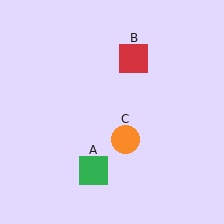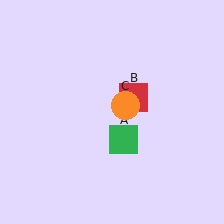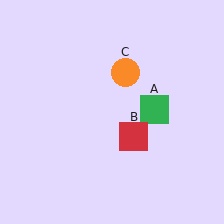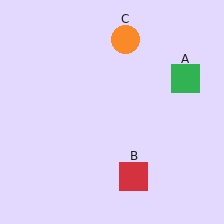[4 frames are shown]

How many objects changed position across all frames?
3 objects changed position: green square (object A), red square (object B), orange circle (object C).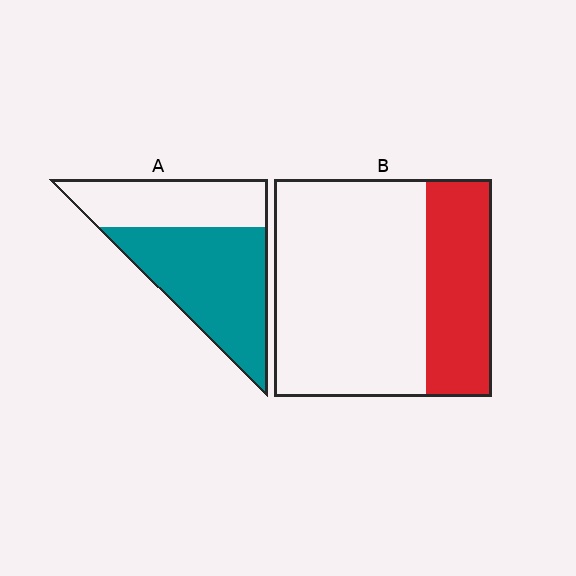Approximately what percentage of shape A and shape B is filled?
A is approximately 60% and B is approximately 30%.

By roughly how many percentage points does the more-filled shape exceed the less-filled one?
By roughly 30 percentage points (A over B).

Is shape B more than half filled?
No.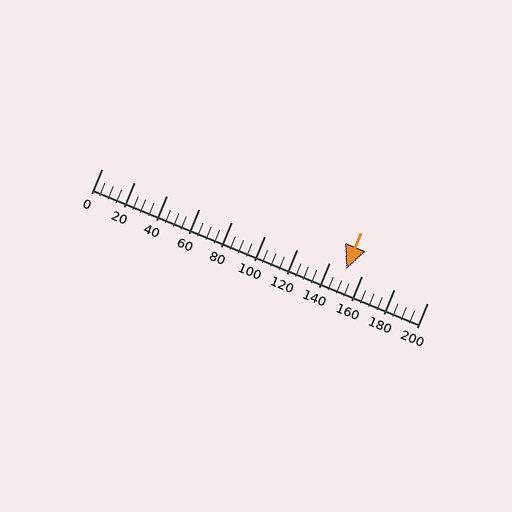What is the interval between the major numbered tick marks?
The major tick marks are spaced 20 units apart.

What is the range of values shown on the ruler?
The ruler shows values from 0 to 200.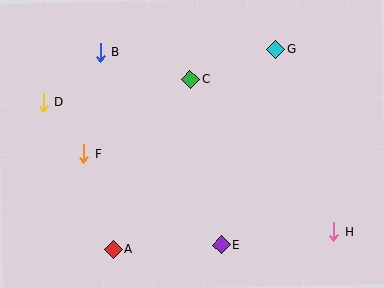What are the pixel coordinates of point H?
Point H is at (334, 232).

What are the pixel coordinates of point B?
Point B is at (100, 52).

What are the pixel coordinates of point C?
Point C is at (191, 80).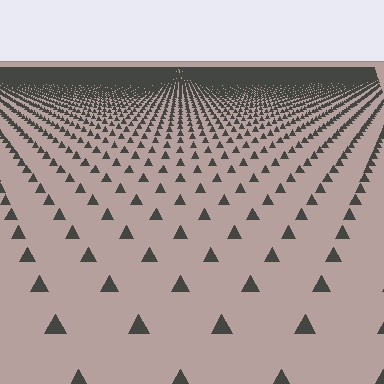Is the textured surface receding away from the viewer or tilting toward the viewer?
The surface is receding away from the viewer. Texture elements get smaller and denser toward the top.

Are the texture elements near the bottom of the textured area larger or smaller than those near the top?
Larger. Near the bottom, elements are closer to the viewer and appear at a bigger on-screen size.